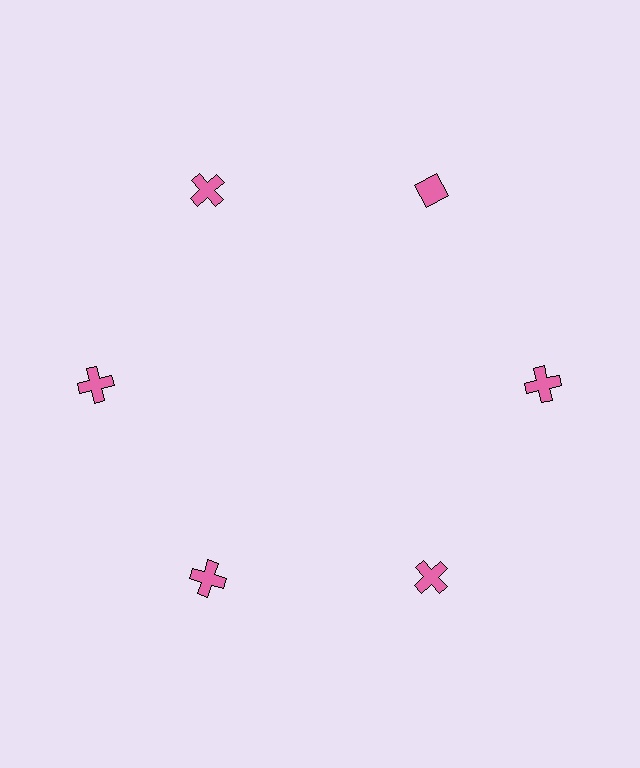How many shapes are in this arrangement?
There are 6 shapes arranged in a ring pattern.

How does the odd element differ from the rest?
It has a different shape: diamond instead of cross.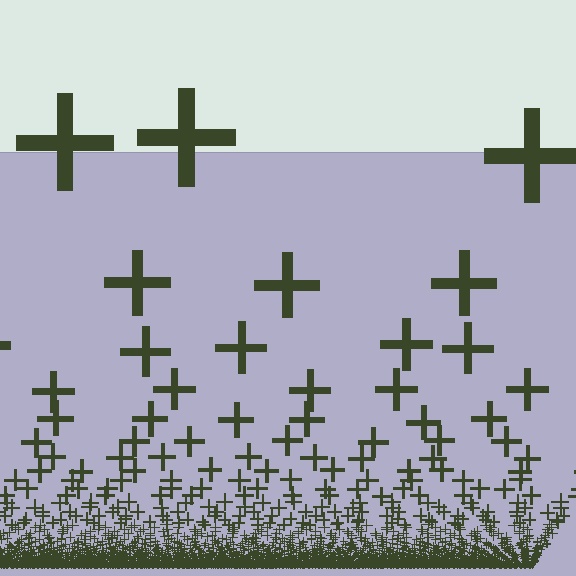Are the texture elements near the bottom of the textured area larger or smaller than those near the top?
Smaller. The gradient is inverted — elements near the bottom are smaller and denser.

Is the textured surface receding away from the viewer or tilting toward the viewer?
The surface appears to tilt toward the viewer. Texture elements get larger and sparser toward the top.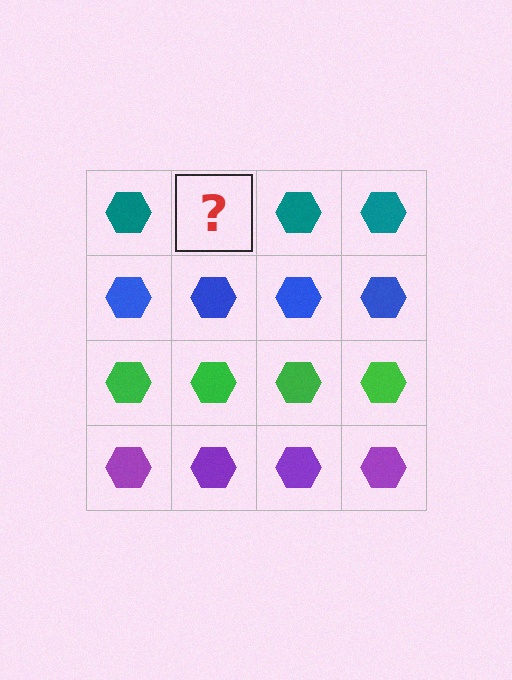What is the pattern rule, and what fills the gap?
The rule is that each row has a consistent color. The gap should be filled with a teal hexagon.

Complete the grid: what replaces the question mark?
The question mark should be replaced with a teal hexagon.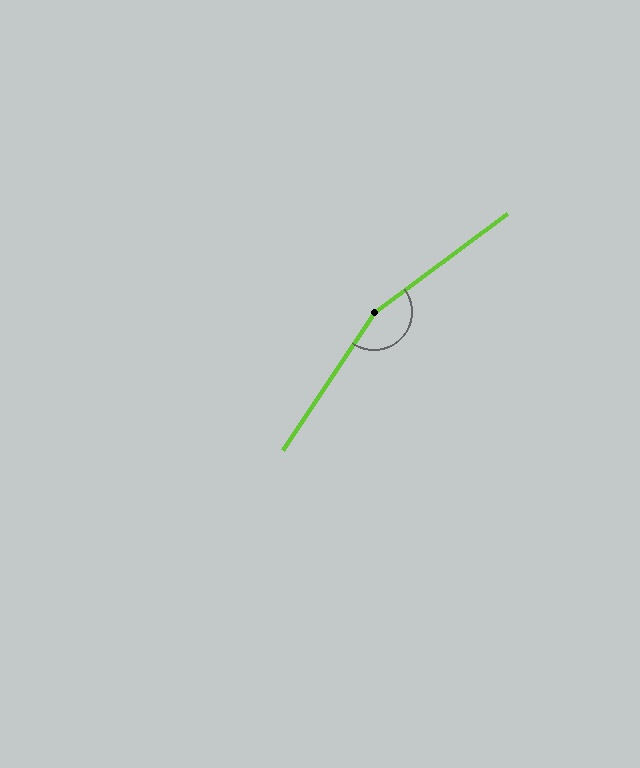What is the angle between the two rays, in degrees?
Approximately 160 degrees.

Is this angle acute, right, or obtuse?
It is obtuse.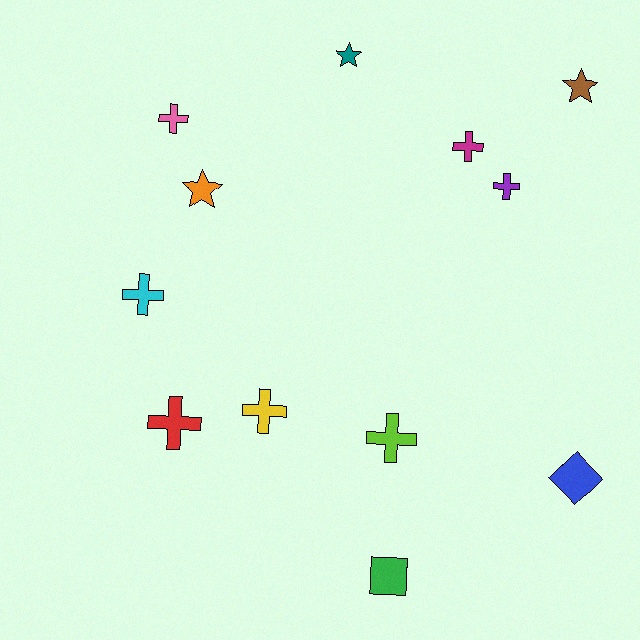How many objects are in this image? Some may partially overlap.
There are 12 objects.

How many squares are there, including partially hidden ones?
There is 1 square.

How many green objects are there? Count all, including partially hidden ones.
There is 1 green object.